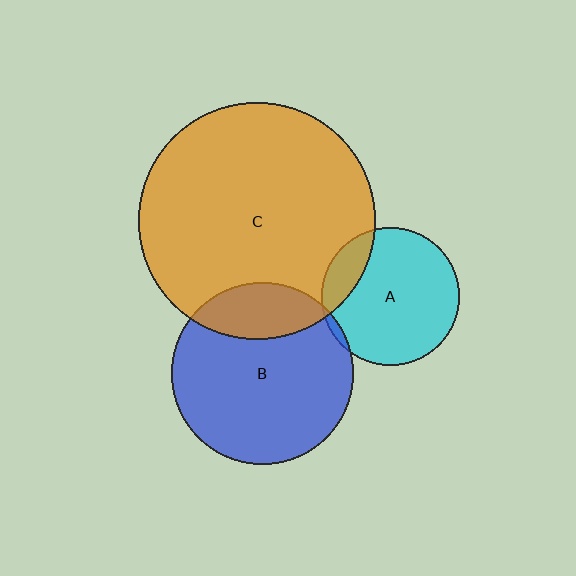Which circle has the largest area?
Circle C (orange).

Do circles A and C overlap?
Yes.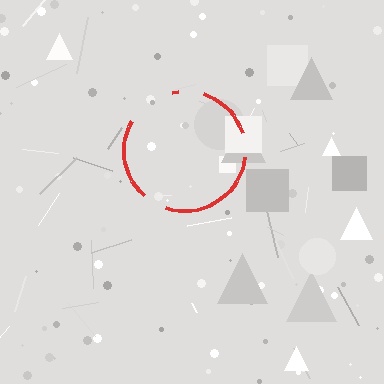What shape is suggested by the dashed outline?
The dashed outline suggests a circle.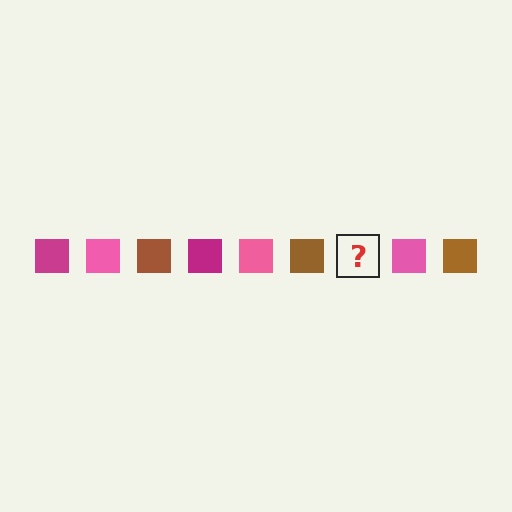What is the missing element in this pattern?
The missing element is a magenta square.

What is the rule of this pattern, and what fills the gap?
The rule is that the pattern cycles through magenta, pink, brown squares. The gap should be filled with a magenta square.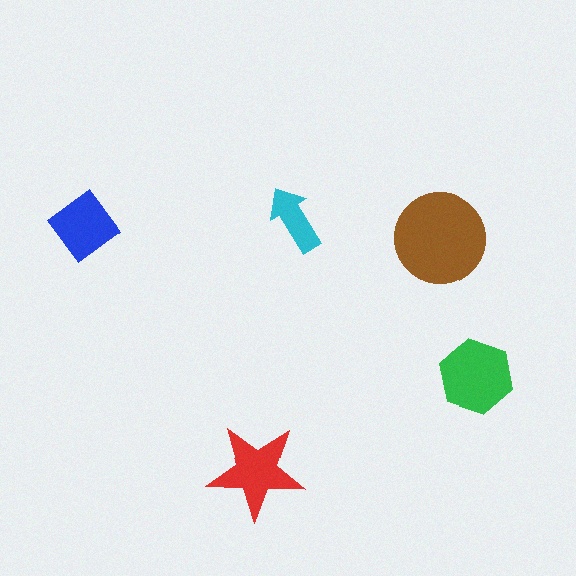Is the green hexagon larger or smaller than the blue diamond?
Larger.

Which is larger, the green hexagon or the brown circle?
The brown circle.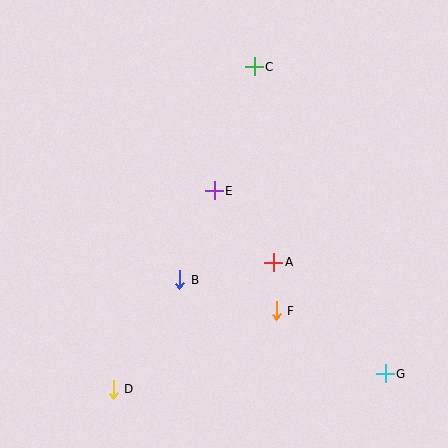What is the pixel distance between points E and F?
The distance between E and F is 135 pixels.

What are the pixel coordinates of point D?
Point D is at (113, 389).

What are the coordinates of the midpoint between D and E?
The midpoint between D and E is at (164, 290).